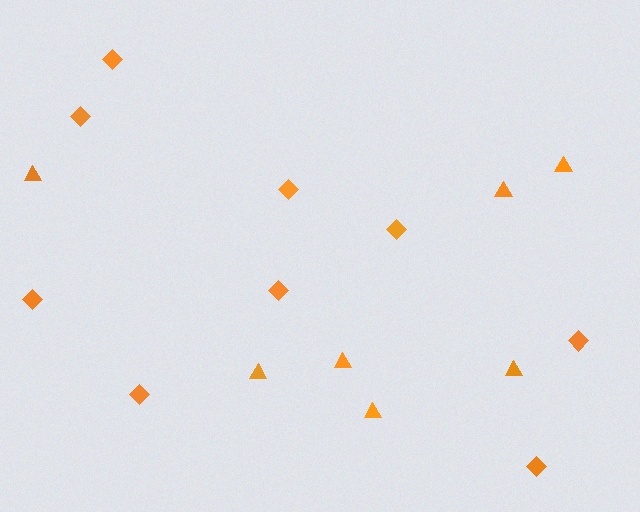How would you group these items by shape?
There are 2 groups: one group of diamonds (9) and one group of triangles (7).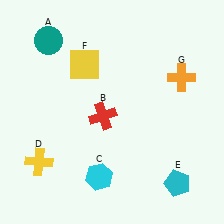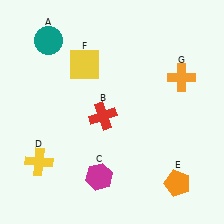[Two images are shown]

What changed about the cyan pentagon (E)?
In Image 1, E is cyan. In Image 2, it changed to orange.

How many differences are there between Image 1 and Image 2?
There are 2 differences between the two images.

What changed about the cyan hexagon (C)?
In Image 1, C is cyan. In Image 2, it changed to magenta.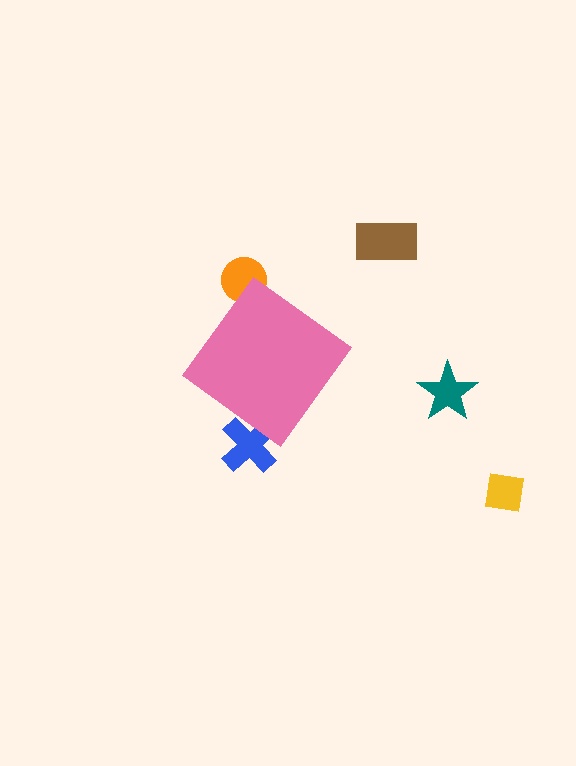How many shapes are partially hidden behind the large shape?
2 shapes are partially hidden.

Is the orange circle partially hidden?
Yes, the orange circle is partially hidden behind the pink diamond.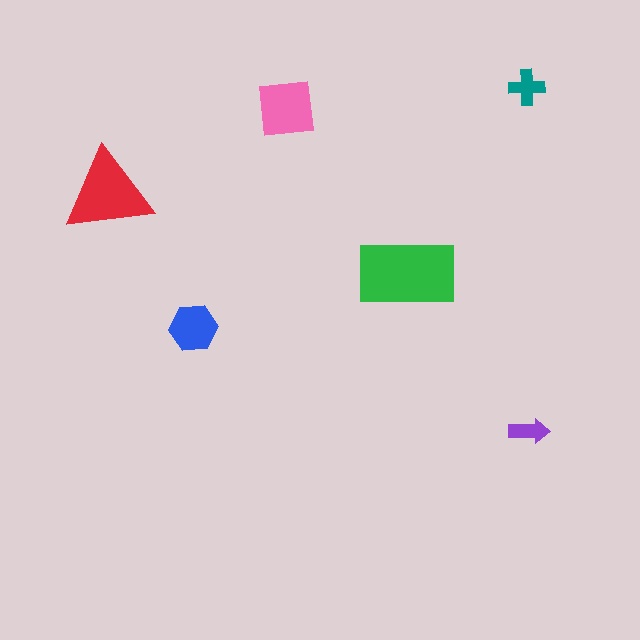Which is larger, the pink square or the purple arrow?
The pink square.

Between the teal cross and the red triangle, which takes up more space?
The red triangle.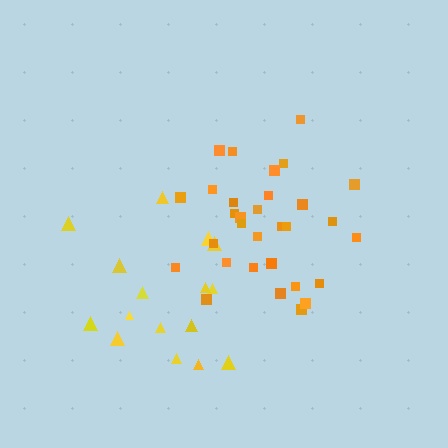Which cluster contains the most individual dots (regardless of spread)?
Orange (31).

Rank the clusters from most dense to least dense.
orange, yellow.